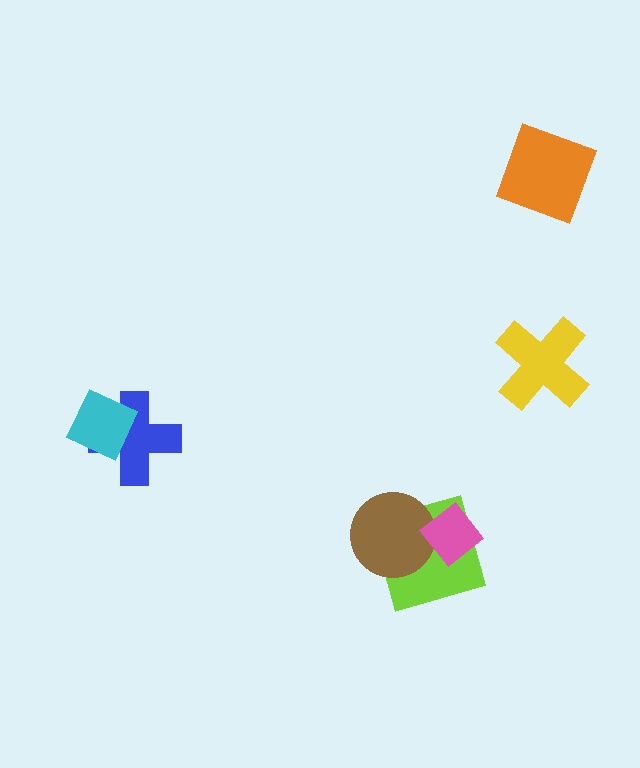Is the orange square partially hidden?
No, no other shape covers it.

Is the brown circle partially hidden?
Yes, it is partially covered by another shape.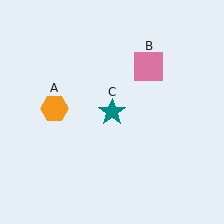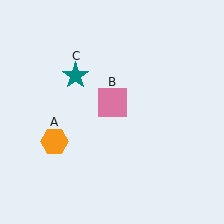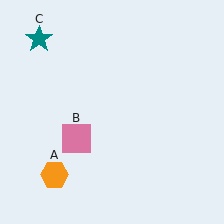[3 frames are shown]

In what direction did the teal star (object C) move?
The teal star (object C) moved up and to the left.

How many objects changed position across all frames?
3 objects changed position: orange hexagon (object A), pink square (object B), teal star (object C).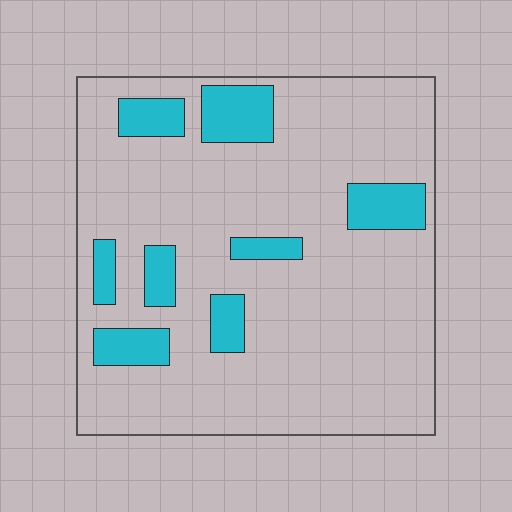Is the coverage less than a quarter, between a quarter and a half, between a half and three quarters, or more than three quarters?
Less than a quarter.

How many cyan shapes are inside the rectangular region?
8.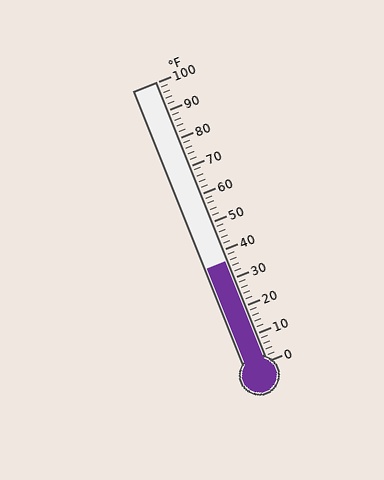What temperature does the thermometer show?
The thermometer shows approximately 36°F.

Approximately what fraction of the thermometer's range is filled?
The thermometer is filled to approximately 35% of its range.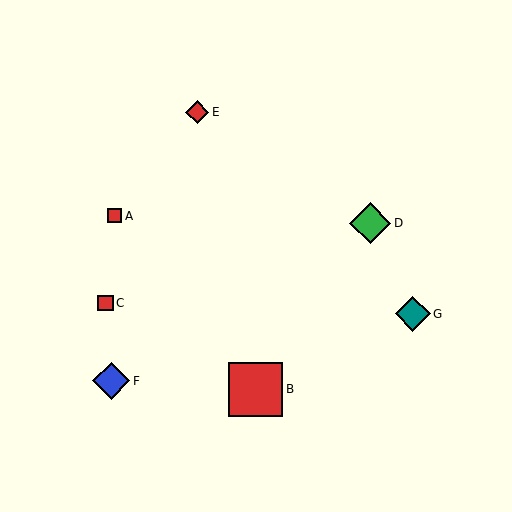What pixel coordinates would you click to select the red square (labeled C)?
Click at (105, 303) to select the red square C.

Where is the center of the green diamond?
The center of the green diamond is at (370, 223).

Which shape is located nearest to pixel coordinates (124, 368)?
The blue diamond (labeled F) at (111, 381) is nearest to that location.